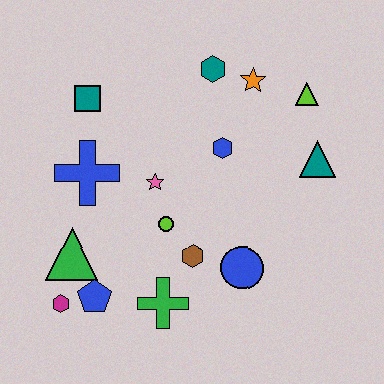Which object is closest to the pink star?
The lime circle is closest to the pink star.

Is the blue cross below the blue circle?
No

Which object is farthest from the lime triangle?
The magenta hexagon is farthest from the lime triangle.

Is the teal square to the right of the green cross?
No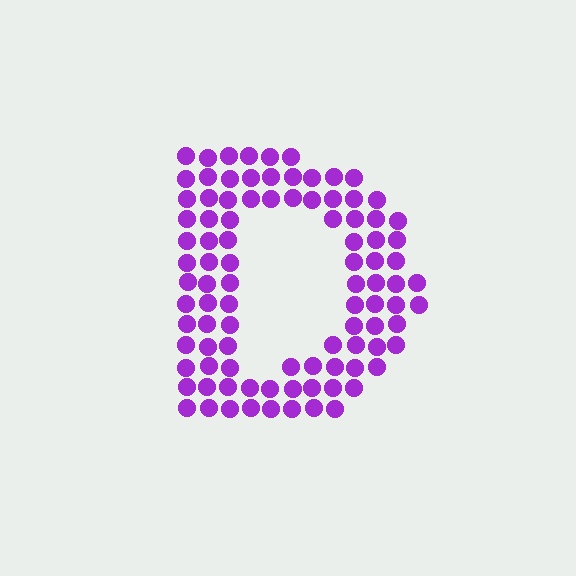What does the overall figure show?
The overall figure shows the letter D.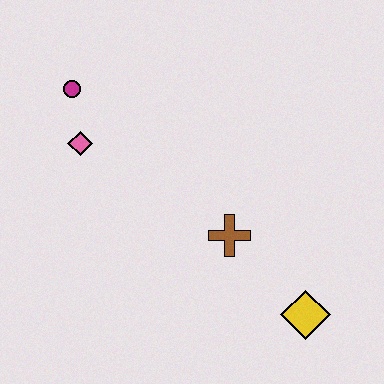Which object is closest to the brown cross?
The yellow diamond is closest to the brown cross.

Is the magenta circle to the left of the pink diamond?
Yes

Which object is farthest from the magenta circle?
The yellow diamond is farthest from the magenta circle.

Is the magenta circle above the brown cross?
Yes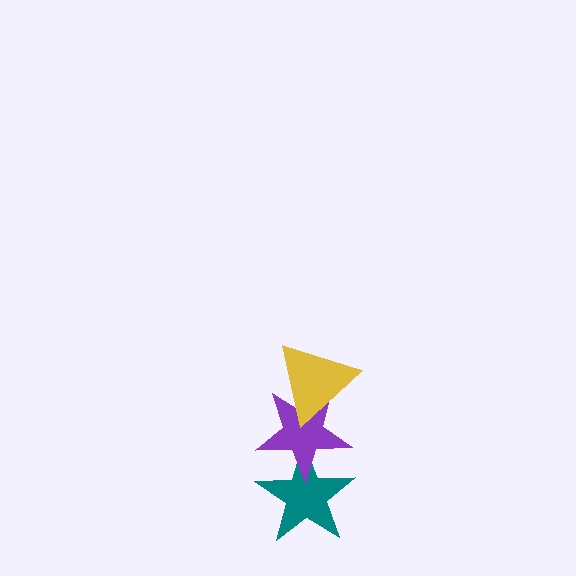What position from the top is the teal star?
The teal star is 3rd from the top.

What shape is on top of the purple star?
The yellow triangle is on top of the purple star.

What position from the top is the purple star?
The purple star is 2nd from the top.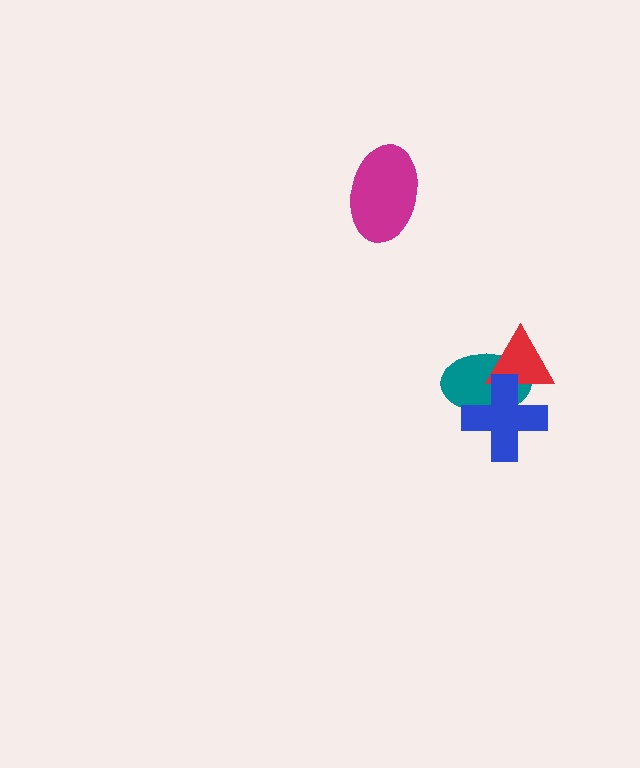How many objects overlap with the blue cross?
2 objects overlap with the blue cross.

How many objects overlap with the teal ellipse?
2 objects overlap with the teal ellipse.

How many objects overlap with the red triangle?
2 objects overlap with the red triangle.